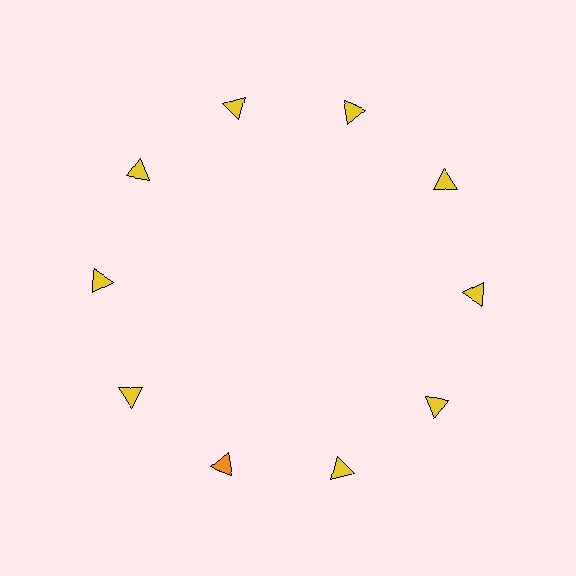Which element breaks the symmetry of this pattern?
The orange triangle at roughly the 7 o'clock position breaks the symmetry. All other shapes are yellow triangles.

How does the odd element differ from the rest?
It has a different color: orange instead of yellow.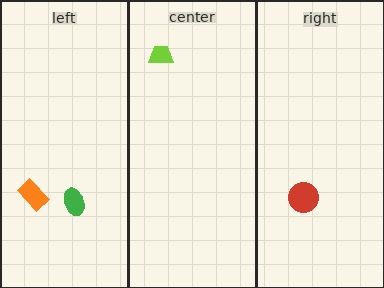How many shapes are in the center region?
1.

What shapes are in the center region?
The lime trapezoid.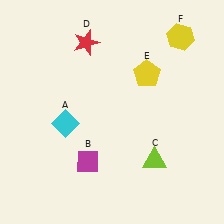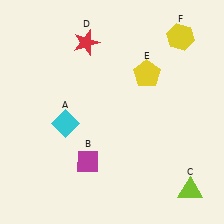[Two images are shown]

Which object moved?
The lime triangle (C) moved right.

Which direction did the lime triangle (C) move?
The lime triangle (C) moved right.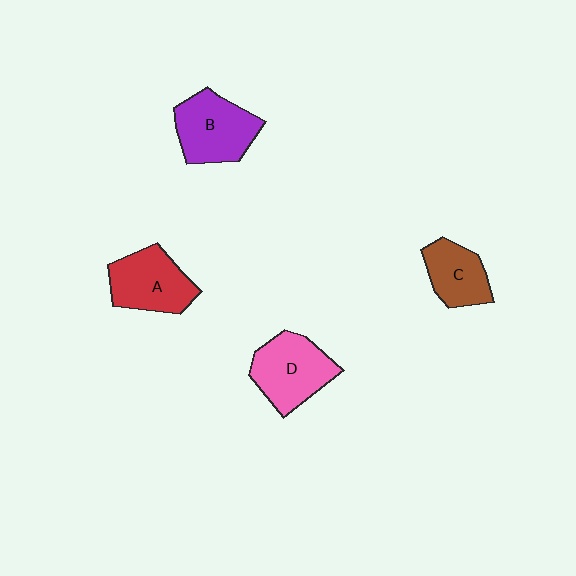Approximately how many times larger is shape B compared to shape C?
Approximately 1.4 times.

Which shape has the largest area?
Shape D (pink).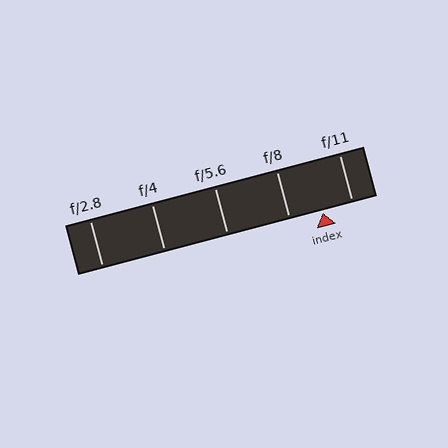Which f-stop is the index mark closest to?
The index mark is closest to f/11.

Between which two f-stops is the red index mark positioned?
The index mark is between f/8 and f/11.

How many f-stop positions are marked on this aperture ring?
There are 5 f-stop positions marked.